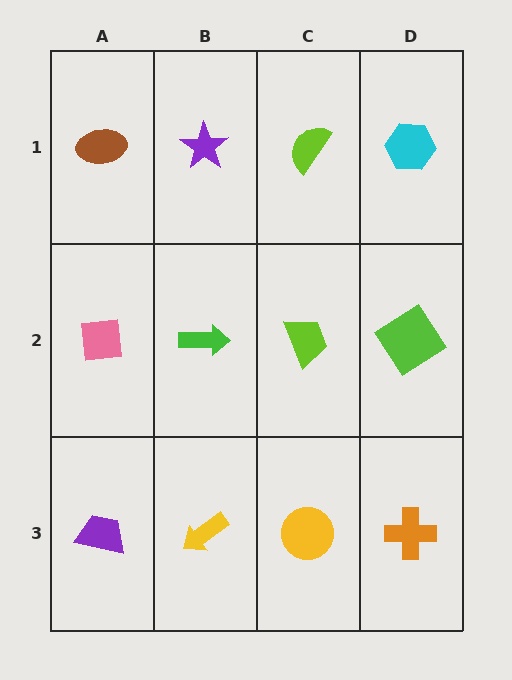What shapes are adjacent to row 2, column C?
A lime semicircle (row 1, column C), a yellow circle (row 3, column C), a green arrow (row 2, column B), a lime diamond (row 2, column D).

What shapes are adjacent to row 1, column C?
A lime trapezoid (row 2, column C), a purple star (row 1, column B), a cyan hexagon (row 1, column D).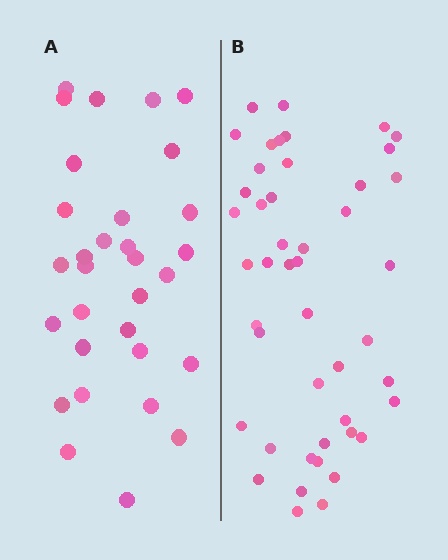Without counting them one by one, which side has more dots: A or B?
Region B (the right region) has more dots.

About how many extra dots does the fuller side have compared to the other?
Region B has approximately 15 more dots than region A.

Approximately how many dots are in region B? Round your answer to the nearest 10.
About 50 dots. (The exact count is 46, which rounds to 50.)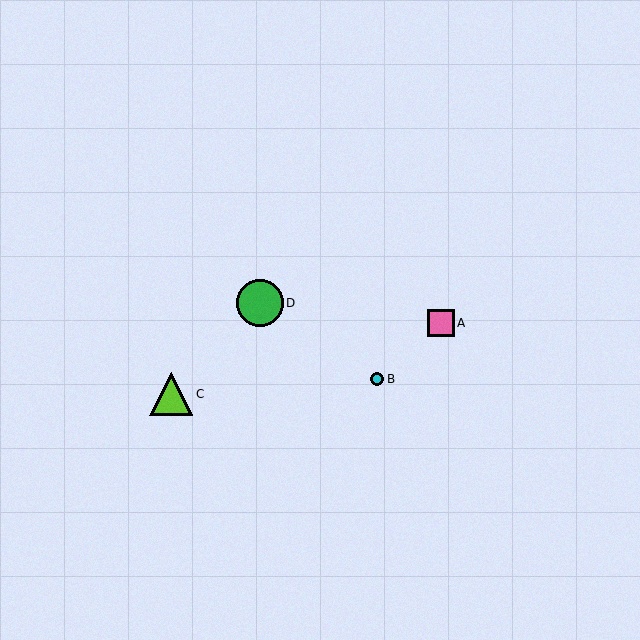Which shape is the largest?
The green circle (labeled D) is the largest.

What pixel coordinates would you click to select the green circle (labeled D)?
Click at (260, 303) to select the green circle D.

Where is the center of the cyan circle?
The center of the cyan circle is at (377, 379).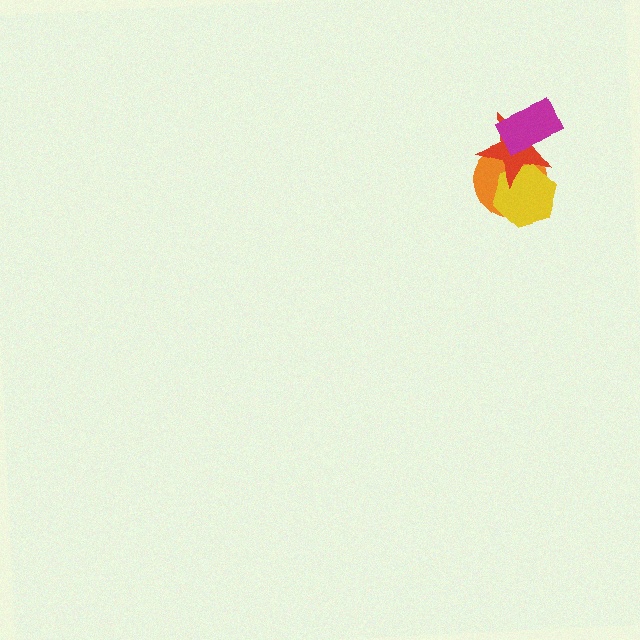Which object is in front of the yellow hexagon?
The red star is in front of the yellow hexagon.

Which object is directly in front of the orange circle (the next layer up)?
The yellow hexagon is directly in front of the orange circle.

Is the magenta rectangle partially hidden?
No, no other shape covers it.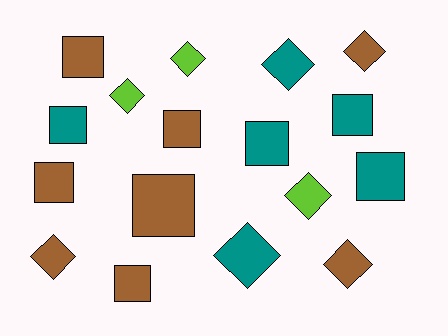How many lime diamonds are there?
There are 3 lime diamonds.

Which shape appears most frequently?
Square, with 9 objects.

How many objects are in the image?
There are 17 objects.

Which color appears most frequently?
Brown, with 8 objects.